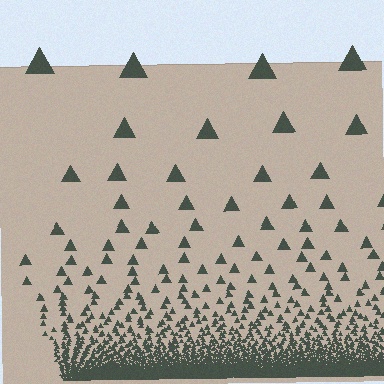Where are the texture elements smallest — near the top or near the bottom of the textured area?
Near the bottom.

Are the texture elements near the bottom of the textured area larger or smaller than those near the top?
Smaller. The gradient is inverted — elements near the bottom are smaller and denser.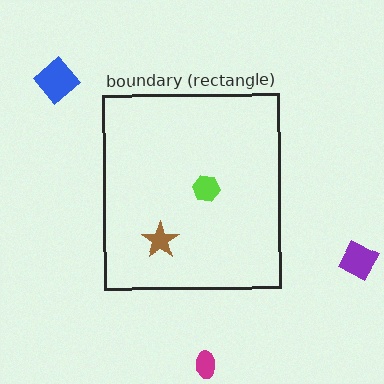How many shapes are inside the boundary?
2 inside, 3 outside.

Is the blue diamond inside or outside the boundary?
Outside.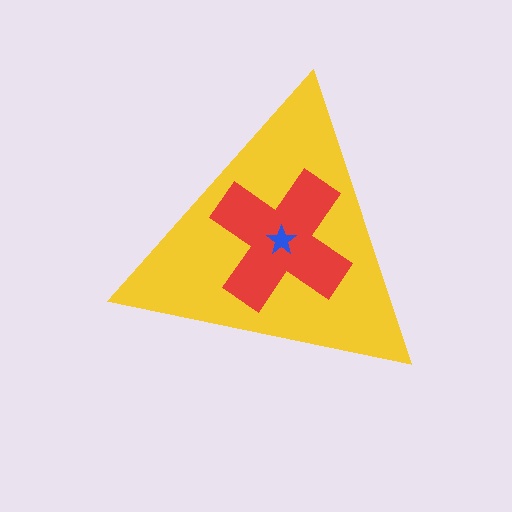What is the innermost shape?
The blue star.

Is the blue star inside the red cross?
Yes.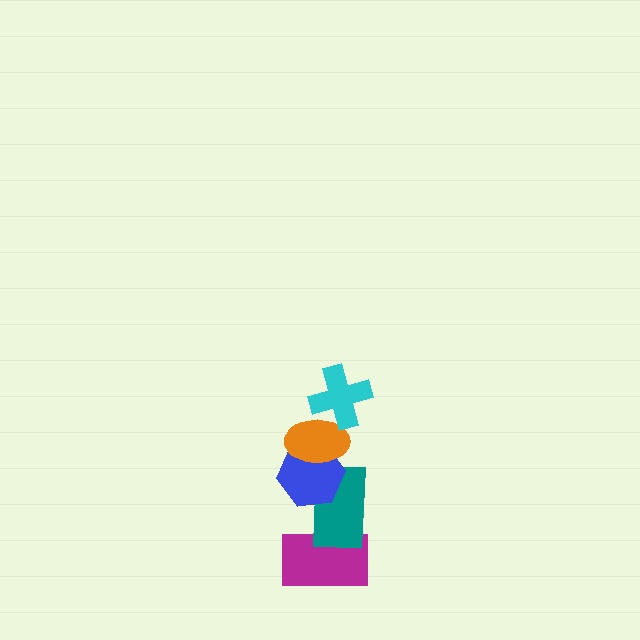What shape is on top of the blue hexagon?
The orange ellipse is on top of the blue hexagon.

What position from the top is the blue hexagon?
The blue hexagon is 3rd from the top.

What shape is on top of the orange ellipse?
The cyan cross is on top of the orange ellipse.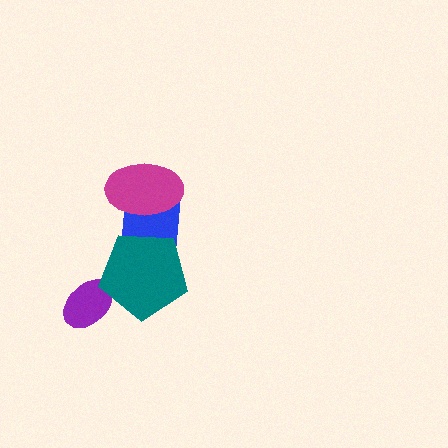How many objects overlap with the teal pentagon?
2 objects overlap with the teal pentagon.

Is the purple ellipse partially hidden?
Yes, it is partially covered by another shape.